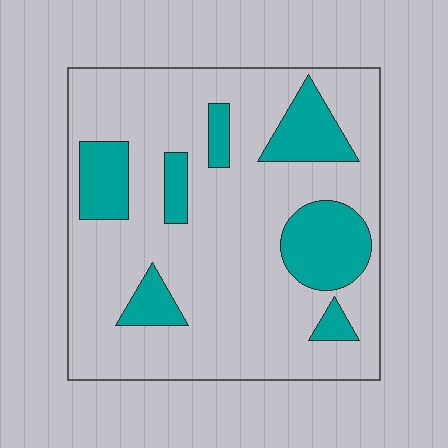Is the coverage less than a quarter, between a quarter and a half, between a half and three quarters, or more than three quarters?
Less than a quarter.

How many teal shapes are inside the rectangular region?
7.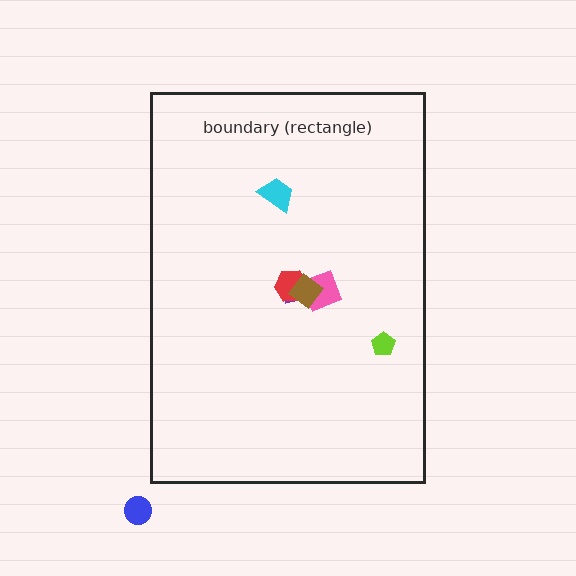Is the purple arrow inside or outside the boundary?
Inside.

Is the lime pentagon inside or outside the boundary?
Inside.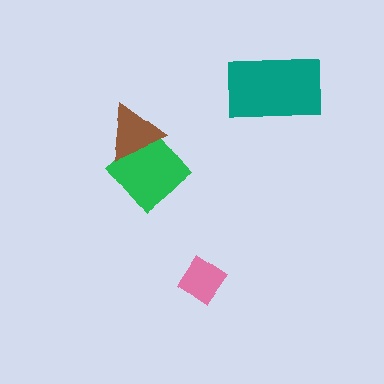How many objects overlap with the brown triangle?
1 object overlaps with the brown triangle.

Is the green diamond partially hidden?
Yes, it is partially covered by another shape.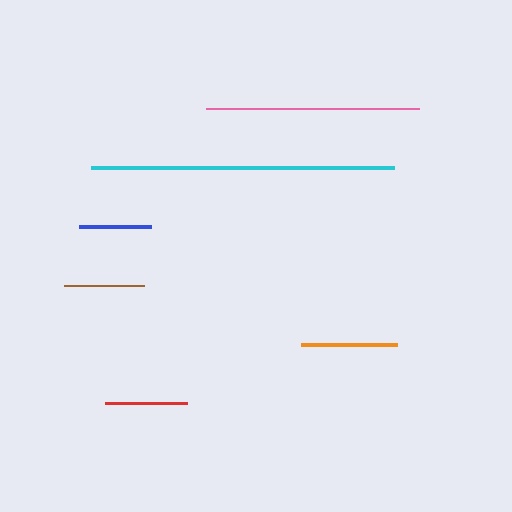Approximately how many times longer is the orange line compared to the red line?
The orange line is approximately 1.2 times the length of the red line.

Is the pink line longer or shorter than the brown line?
The pink line is longer than the brown line.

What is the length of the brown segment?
The brown segment is approximately 79 pixels long.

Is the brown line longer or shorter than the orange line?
The orange line is longer than the brown line.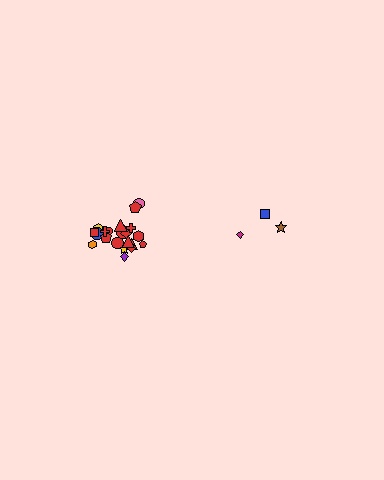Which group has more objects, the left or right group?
The left group.